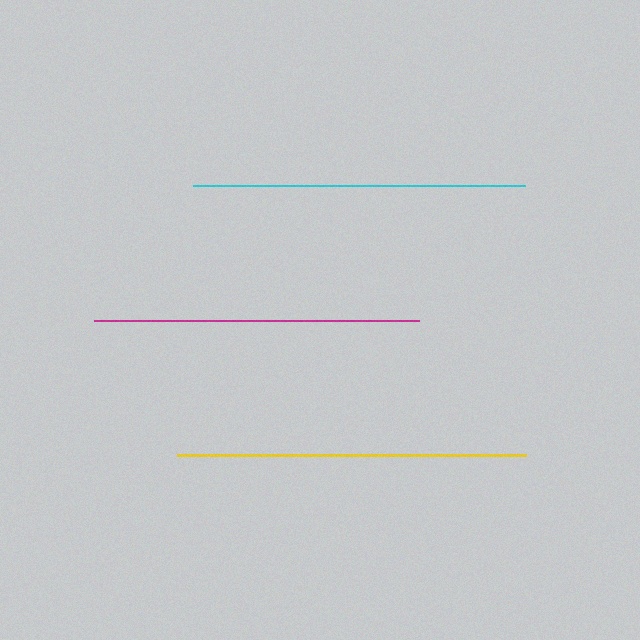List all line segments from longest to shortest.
From longest to shortest: yellow, cyan, magenta.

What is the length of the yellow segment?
The yellow segment is approximately 349 pixels long.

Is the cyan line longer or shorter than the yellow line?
The yellow line is longer than the cyan line.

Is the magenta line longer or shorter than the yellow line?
The yellow line is longer than the magenta line.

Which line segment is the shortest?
The magenta line is the shortest at approximately 325 pixels.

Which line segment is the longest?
The yellow line is the longest at approximately 349 pixels.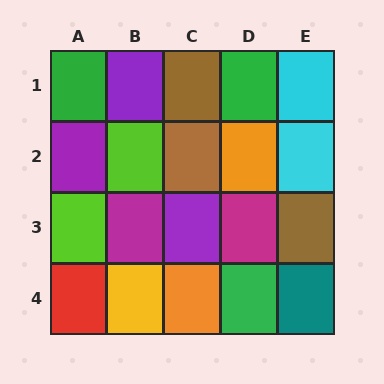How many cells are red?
1 cell is red.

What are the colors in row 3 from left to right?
Lime, magenta, purple, magenta, brown.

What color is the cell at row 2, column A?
Purple.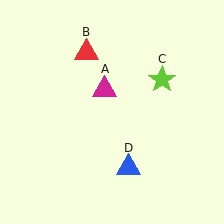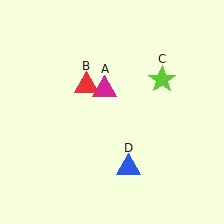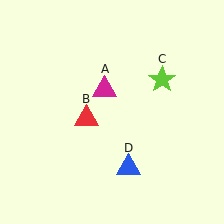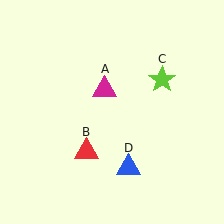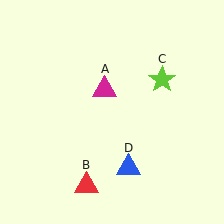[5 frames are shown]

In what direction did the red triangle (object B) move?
The red triangle (object B) moved down.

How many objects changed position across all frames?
1 object changed position: red triangle (object B).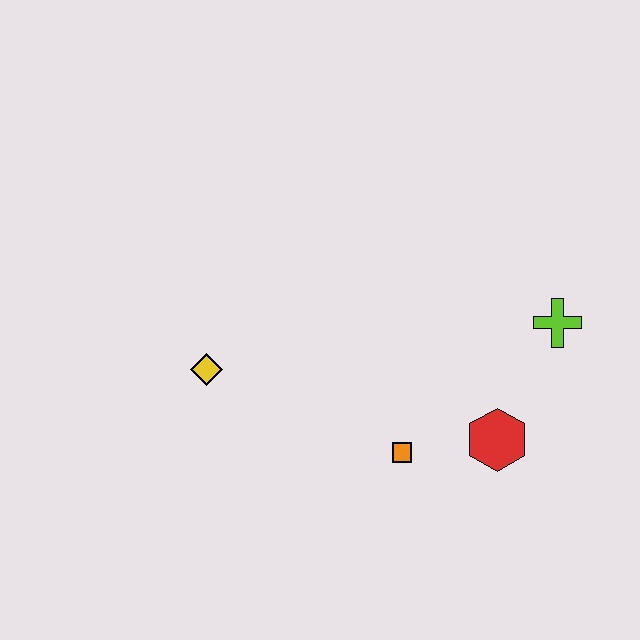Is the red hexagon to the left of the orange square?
No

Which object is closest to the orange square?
The red hexagon is closest to the orange square.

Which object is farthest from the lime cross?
The yellow diamond is farthest from the lime cross.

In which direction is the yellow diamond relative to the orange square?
The yellow diamond is to the left of the orange square.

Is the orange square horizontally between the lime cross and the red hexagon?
No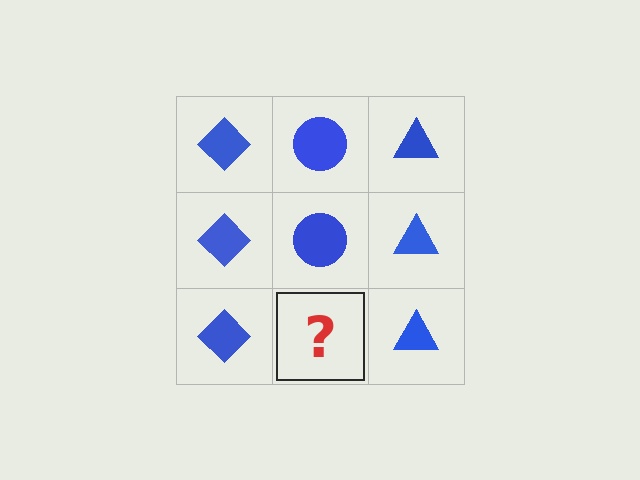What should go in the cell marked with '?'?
The missing cell should contain a blue circle.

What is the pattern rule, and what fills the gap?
The rule is that each column has a consistent shape. The gap should be filled with a blue circle.